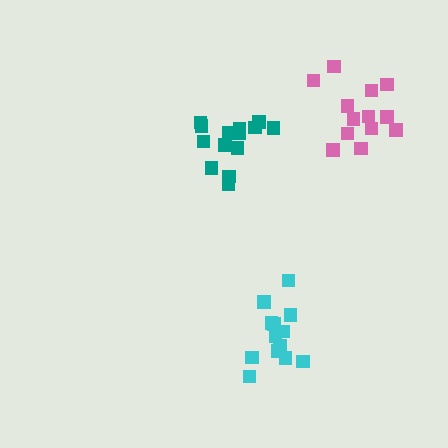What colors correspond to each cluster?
The clusters are colored: teal, cyan, pink.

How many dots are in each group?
Group 1: 14 dots, Group 2: 13 dots, Group 3: 13 dots (40 total).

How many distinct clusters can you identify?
There are 3 distinct clusters.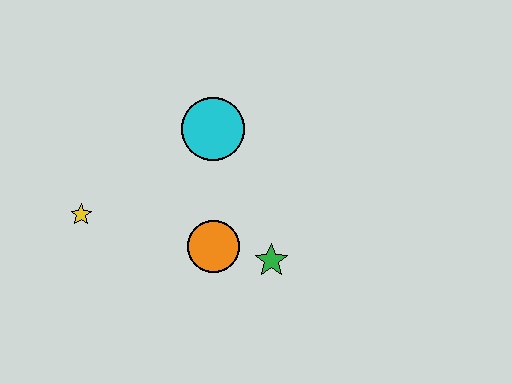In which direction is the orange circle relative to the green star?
The orange circle is to the left of the green star.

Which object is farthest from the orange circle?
The yellow star is farthest from the orange circle.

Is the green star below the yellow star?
Yes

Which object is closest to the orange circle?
The green star is closest to the orange circle.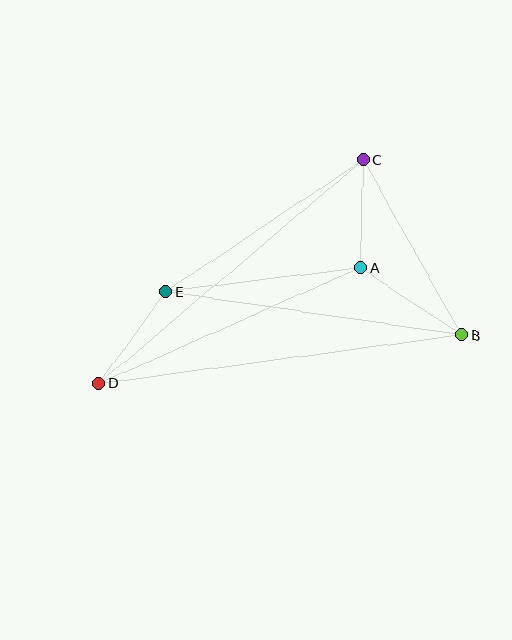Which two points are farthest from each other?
Points B and D are farthest from each other.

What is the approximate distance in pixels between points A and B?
The distance between A and B is approximately 121 pixels.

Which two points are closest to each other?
Points A and C are closest to each other.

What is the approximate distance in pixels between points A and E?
The distance between A and E is approximately 196 pixels.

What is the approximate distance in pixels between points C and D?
The distance between C and D is approximately 346 pixels.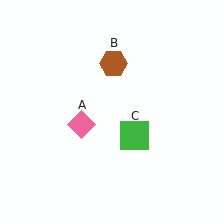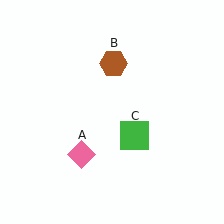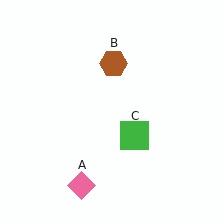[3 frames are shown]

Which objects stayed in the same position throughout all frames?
Brown hexagon (object B) and green square (object C) remained stationary.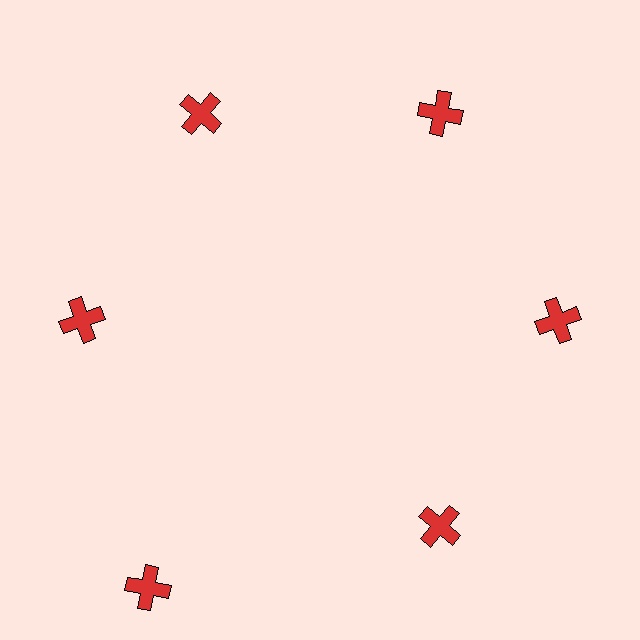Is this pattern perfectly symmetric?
No. The 6 red crosses are arranged in a ring, but one element near the 7 o'clock position is pushed outward from the center, breaking the 6-fold rotational symmetry.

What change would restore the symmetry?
The symmetry would be restored by moving it inward, back onto the ring so that all 6 crosses sit at equal angles and equal distance from the center.